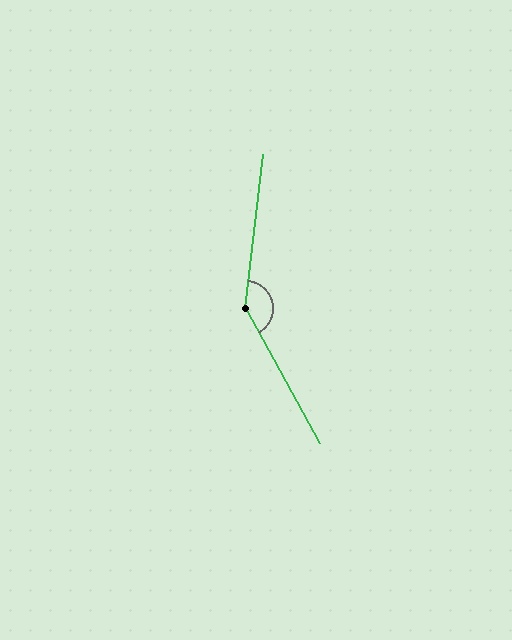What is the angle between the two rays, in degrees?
Approximately 145 degrees.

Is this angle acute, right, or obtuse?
It is obtuse.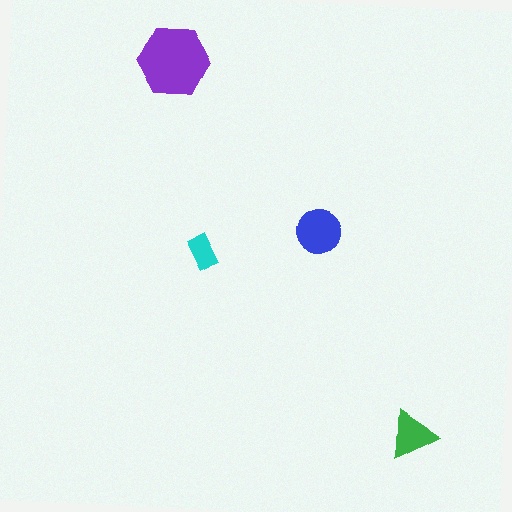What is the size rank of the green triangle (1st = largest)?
3rd.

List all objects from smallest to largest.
The cyan rectangle, the green triangle, the blue circle, the purple hexagon.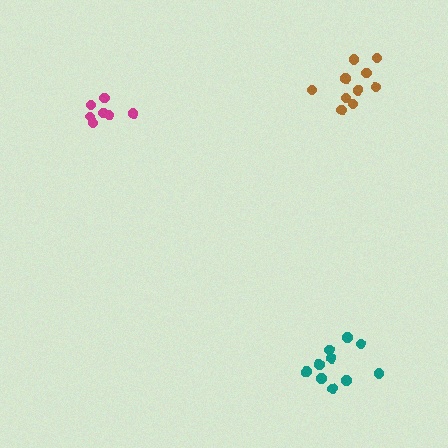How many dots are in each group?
Group 1: 7 dots, Group 2: 10 dots, Group 3: 10 dots (27 total).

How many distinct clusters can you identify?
There are 3 distinct clusters.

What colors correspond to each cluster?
The clusters are colored: magenta, teal, brown.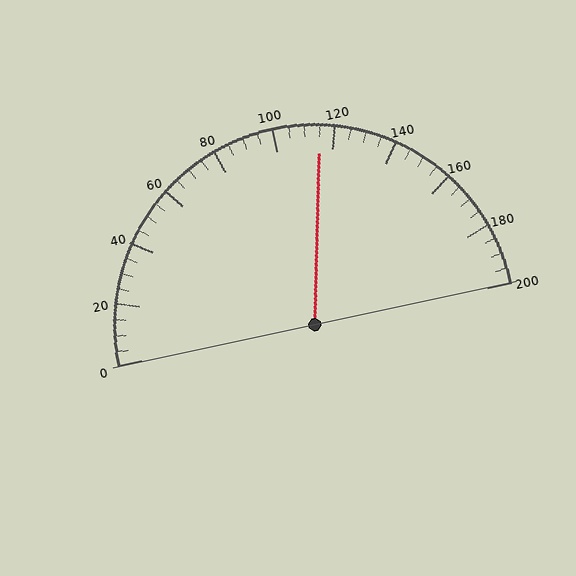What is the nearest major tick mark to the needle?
The nearest major tick mark is 120.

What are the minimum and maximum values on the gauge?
The gauge ranges from 0 to 200.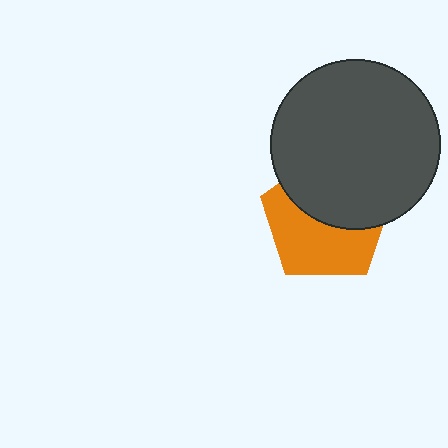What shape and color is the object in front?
The object in front is a dark gray circle.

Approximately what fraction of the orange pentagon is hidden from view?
Roughly 48% of the orange pentagon is hidden behind the dark gray circle.